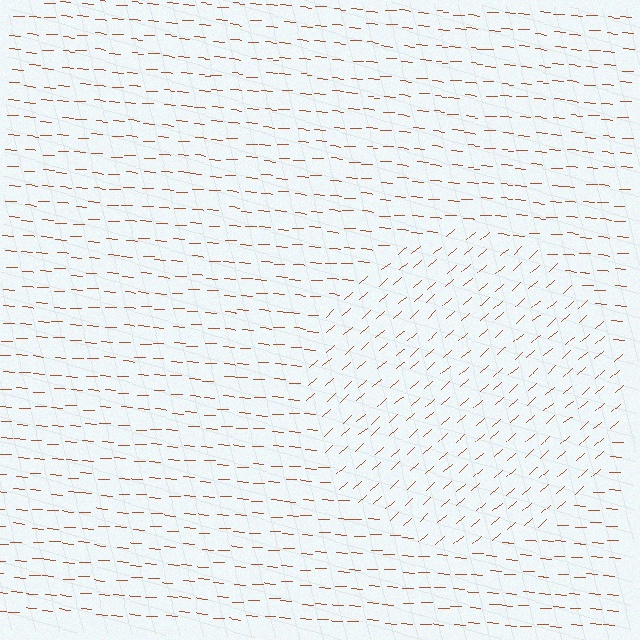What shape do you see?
I see a circle.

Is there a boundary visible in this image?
Yes, there is a texture boundary formed by a change in line orientation.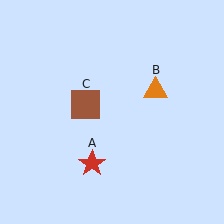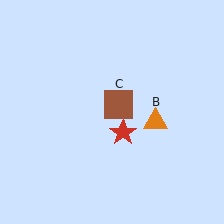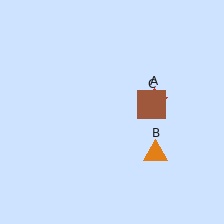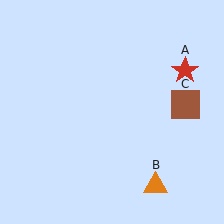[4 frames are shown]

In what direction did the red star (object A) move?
The red star (object A) moved up and to the right.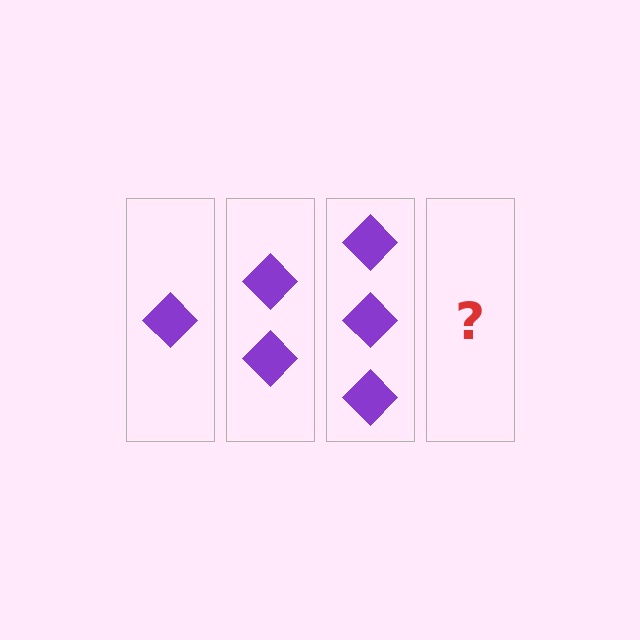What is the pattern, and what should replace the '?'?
The pattern is that each step adds one more diamond. The '?' should be 4 diamonds.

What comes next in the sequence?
The next element should be 4 diamonds.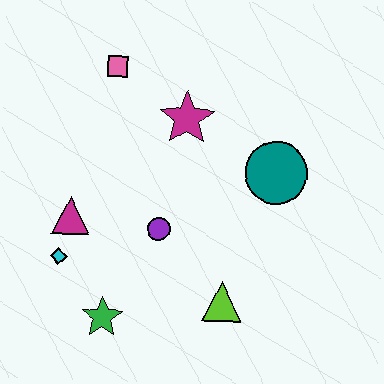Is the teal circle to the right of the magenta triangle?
Yes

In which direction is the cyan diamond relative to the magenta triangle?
The cyan diamond is below the magenta triangle.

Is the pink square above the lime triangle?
Yes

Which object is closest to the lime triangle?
The purple circle is closest to the lime triangle.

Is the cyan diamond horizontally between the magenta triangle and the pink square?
No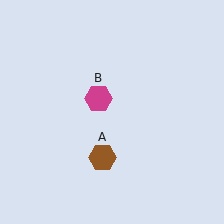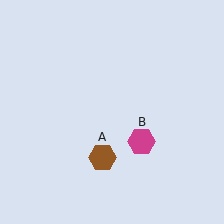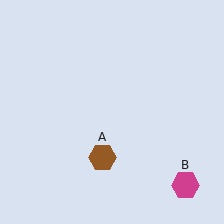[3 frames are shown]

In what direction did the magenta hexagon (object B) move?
The magenta hexagon (object B) moved down and to the right.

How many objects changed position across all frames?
1 object changed position: magenta hexagon (object B).